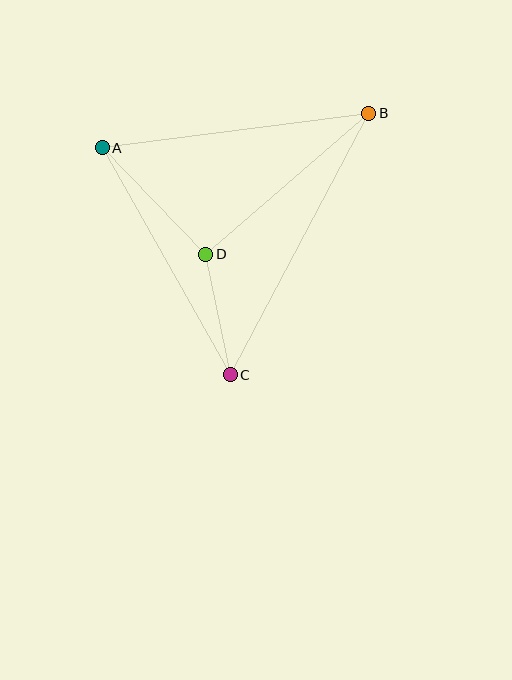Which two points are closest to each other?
Points C and D are closest to each other.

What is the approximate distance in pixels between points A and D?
The distance between A and D is approximately 148 pixels.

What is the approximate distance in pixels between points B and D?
The distance between B and D is approximately 216 pixels.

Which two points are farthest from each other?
Points B and C are farthest from each other.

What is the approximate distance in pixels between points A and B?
The distance between A and B is approximately 269 pixels.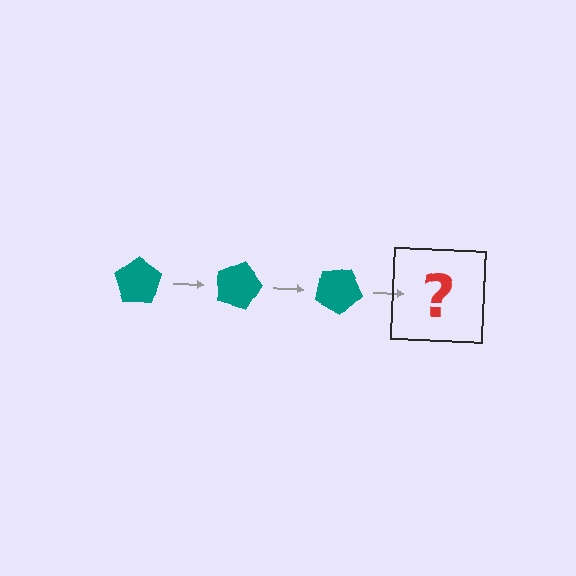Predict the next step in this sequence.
The next step is a teal pentagon rotated 45 degrees.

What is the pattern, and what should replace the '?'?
The pattern is that the pentagon rotates 15 degrees each step. The '?' should be a teal pentagon rotated 45 degrees.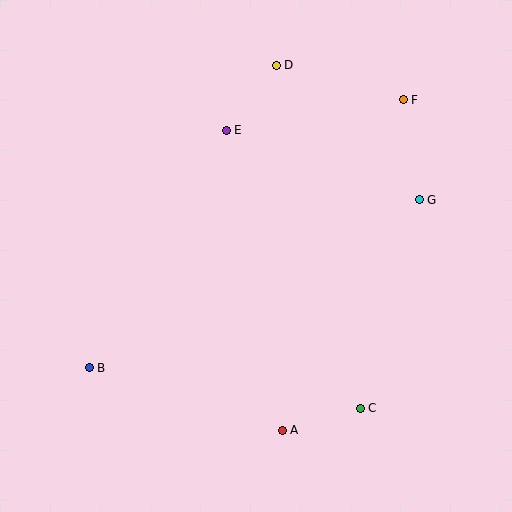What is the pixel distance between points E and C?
The distance between E and C is 309 pixels.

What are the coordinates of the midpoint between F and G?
The midpoint between F and G is at (411, 150).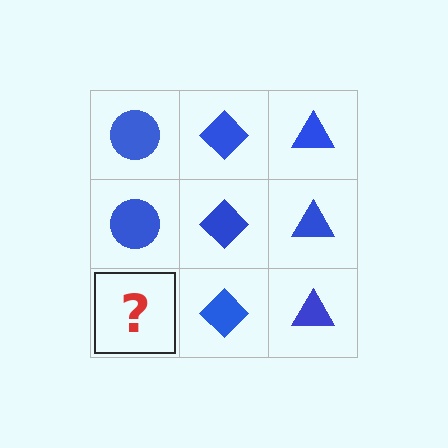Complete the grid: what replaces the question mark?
The question mark should be replaced with a blue circle.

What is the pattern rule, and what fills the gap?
The rule is that each column has a consistent shape. The gap should be filled with a blue circle.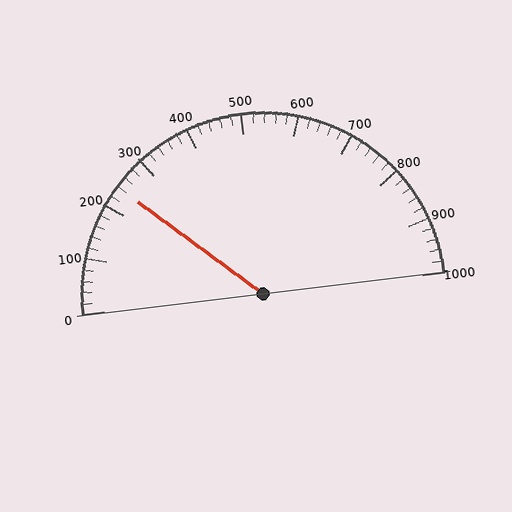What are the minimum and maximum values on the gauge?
The gauge ranges from 0 to 1000.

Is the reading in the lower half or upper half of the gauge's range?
The reading is in the lower half of the range (0 to 1000).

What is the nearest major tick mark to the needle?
The nearest major tick mark is 200.